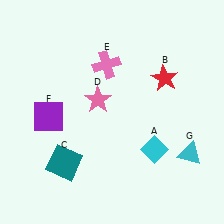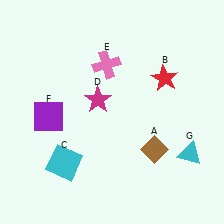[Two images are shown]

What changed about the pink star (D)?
In Image 1, D is pink. In Image 2, it changed to magenta.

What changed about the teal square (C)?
In Image 1, C is teal. In Image 2, it changed to cyan.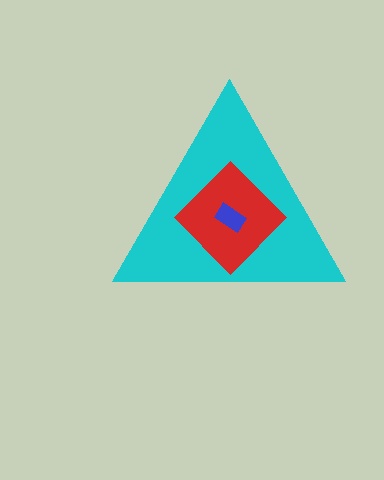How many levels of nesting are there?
3.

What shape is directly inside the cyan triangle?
The red diamond.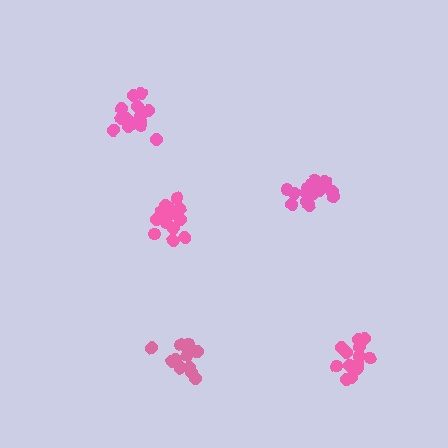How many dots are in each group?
Group 1: 17 dots, Group 2: 15 dots, Group 3: 13 dots, Group 4: 15 dots, Group 5: 17 dots (77 total).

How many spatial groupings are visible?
There are 5 spatial groupings.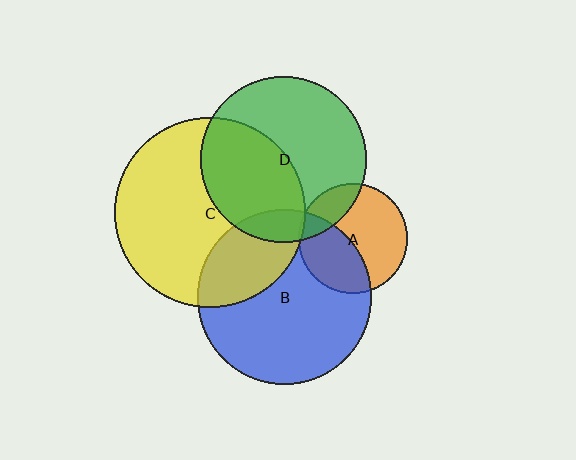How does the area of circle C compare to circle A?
Approximately 3.0 times.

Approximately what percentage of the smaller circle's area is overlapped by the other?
Approximately 20%.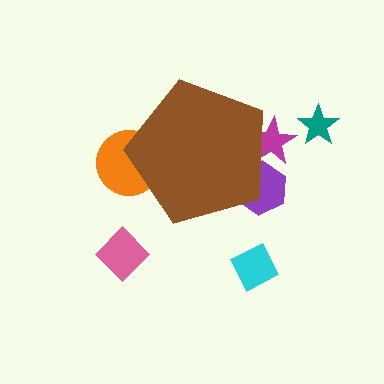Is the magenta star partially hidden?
Yes, the magenta star is partially hidden behind the brown pentagon.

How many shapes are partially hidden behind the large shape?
3 shapes are partially hidden.